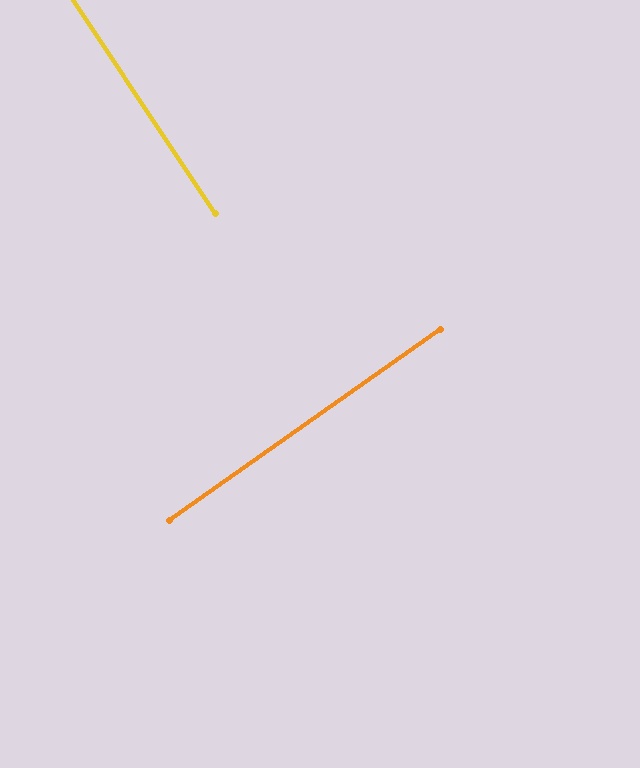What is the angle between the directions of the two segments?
Approximately 89 degrees.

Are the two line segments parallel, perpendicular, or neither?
Perpendicular — they meet at approximately 89°.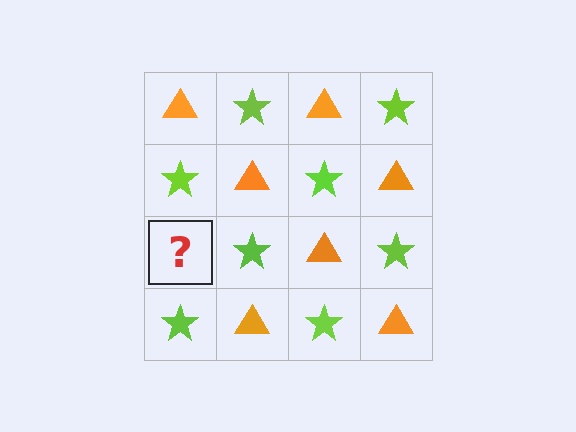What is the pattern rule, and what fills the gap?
The rule is that it alternates orange triangle and lime star in a checkerboard pattern. The gap should be filled with an orange triangle.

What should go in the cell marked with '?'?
The missing cell should contain an orange triangle.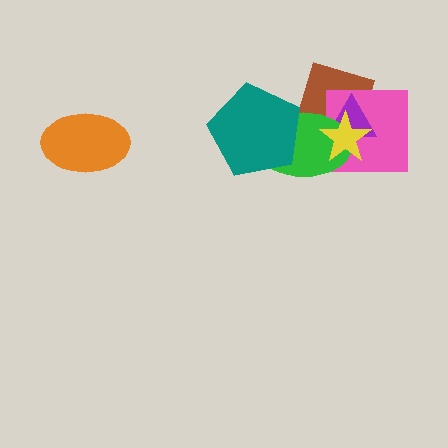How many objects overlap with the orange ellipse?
0 objects overlap with the orange ellipse.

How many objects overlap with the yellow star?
4 objects overlap with the yellow star.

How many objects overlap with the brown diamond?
5 objects overlap with the brown diamond.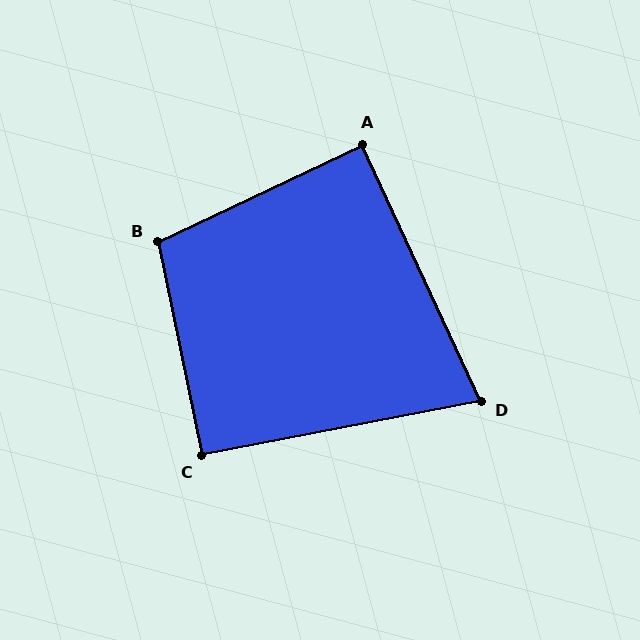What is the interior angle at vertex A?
Approximately 89 degrees (approximately right).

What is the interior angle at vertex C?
Approximately 91 degrees (approximately right).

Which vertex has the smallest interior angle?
D, at approximately 76 degrees.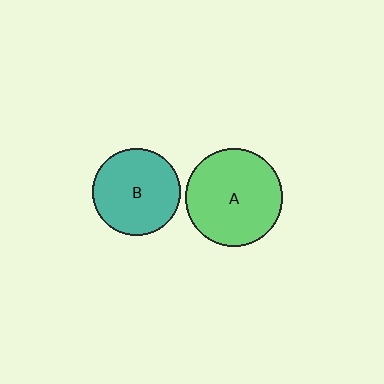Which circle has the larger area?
Circle A (green).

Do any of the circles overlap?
No, none of the circles overlap.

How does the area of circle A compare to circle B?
Approximately 1.2 times.